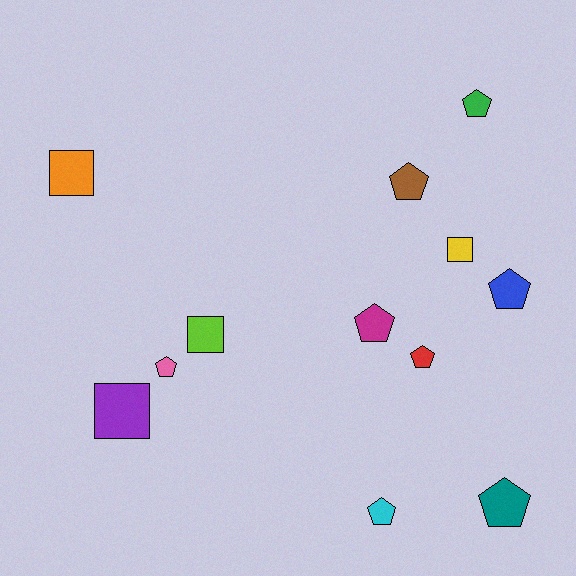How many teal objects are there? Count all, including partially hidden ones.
There is 1 teal object.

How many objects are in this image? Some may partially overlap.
There are 12 objects.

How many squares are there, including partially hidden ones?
There are 4 squares.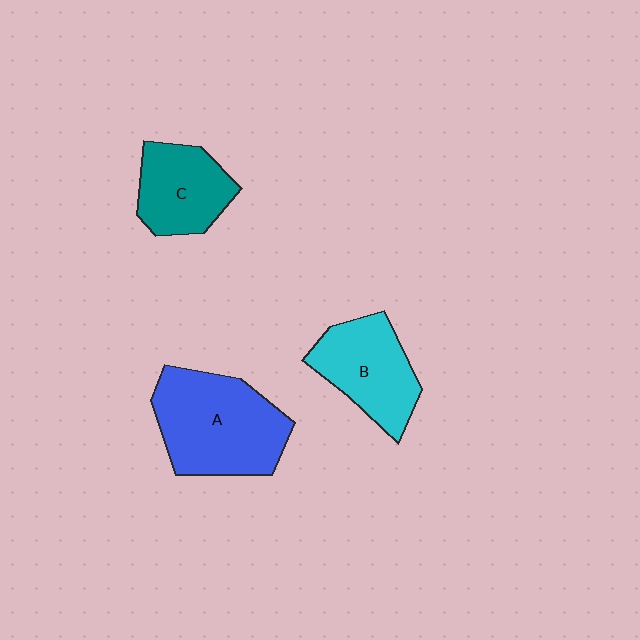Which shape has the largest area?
Shape A (blue).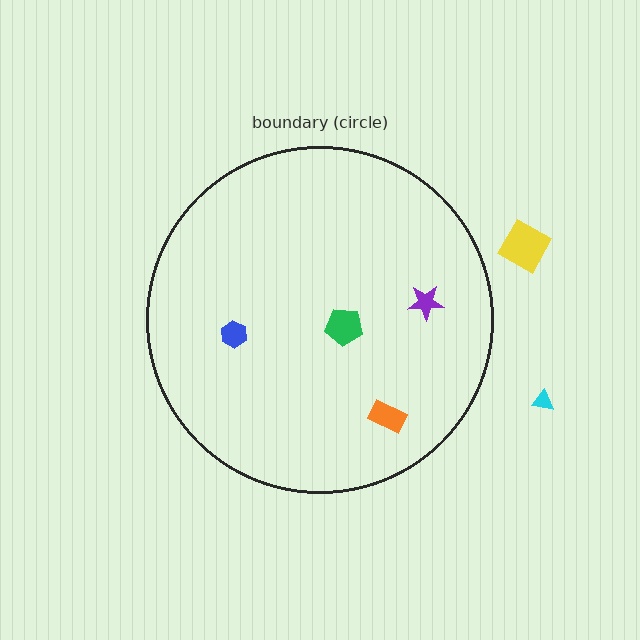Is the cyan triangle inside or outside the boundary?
Outside.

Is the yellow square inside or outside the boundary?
Outside.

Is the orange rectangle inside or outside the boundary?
Inside.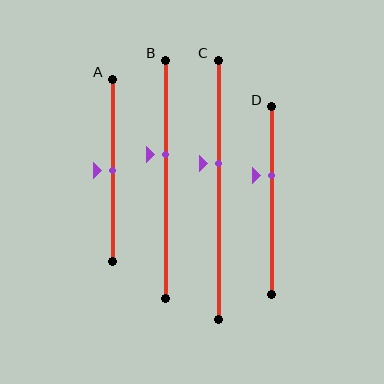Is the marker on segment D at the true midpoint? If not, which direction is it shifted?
No, the marker on segment D is shifted upward by about 13% of the segment length.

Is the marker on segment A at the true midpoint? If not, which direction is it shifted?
Yes, the marker on segment A is at the true midpoint.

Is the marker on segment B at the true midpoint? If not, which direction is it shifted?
No, the marker on segment B is shifted upward by about 11% of the segment length.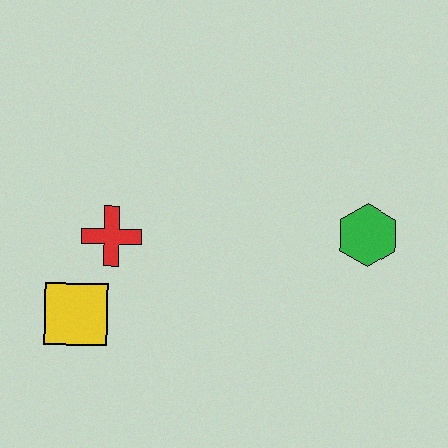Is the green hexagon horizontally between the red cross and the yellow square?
No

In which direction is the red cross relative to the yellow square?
The red cross is above the yellow square.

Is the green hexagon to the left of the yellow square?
No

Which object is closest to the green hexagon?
The red cross is closest to the green hexagon.